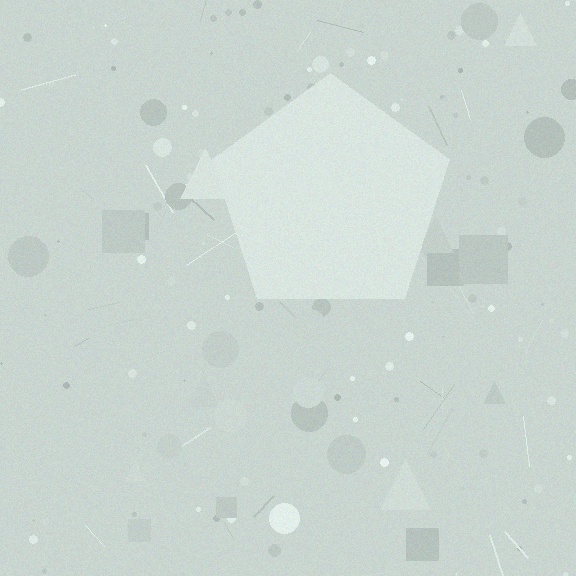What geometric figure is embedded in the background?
A pentagon is embedded in the background.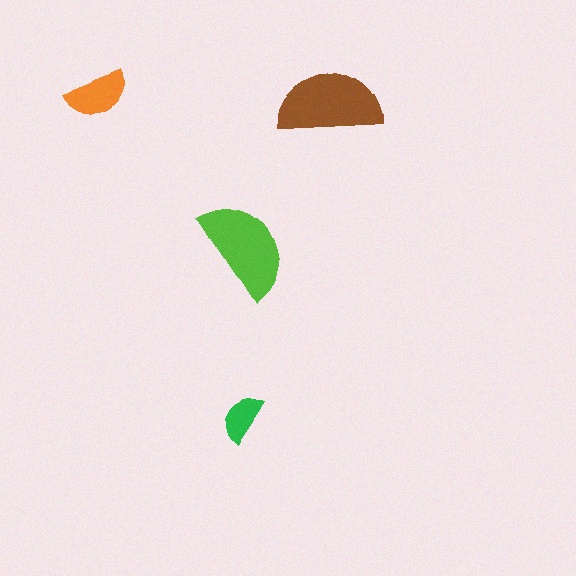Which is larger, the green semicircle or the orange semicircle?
The orange one.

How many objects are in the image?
There are 4 objects in the image.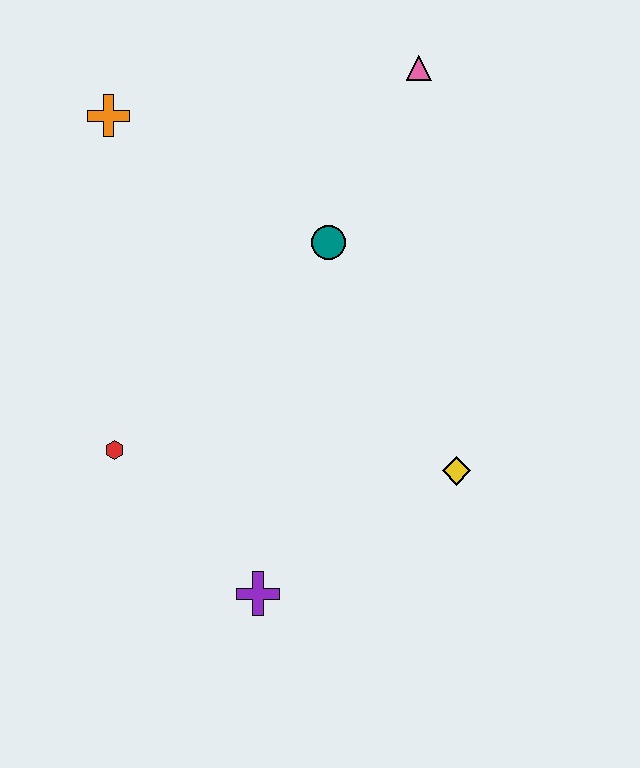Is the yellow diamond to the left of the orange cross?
No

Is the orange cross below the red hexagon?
No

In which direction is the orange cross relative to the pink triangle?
The orange cross is to the left of the pink triangle.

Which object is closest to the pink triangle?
The teal circle is closest to the pink triangle.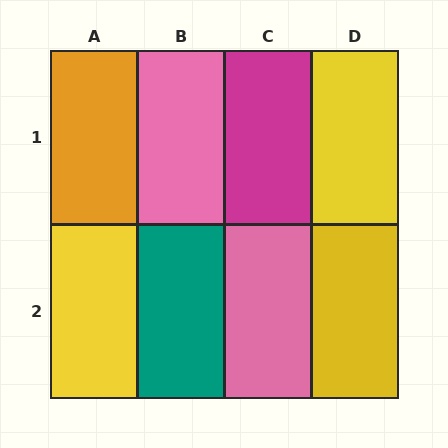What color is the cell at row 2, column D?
Yellow.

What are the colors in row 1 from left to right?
Orange, pink, magenta, yellow.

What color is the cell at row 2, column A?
Yellow.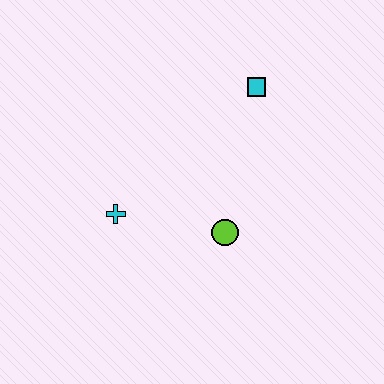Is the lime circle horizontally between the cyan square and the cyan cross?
Yes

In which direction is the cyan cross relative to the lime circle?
The cyan cross is to the left of the lime circle.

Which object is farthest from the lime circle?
The cyan square is farthest from the lime circle.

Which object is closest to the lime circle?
The cyan cross is closest to the lime circle.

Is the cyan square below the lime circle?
No